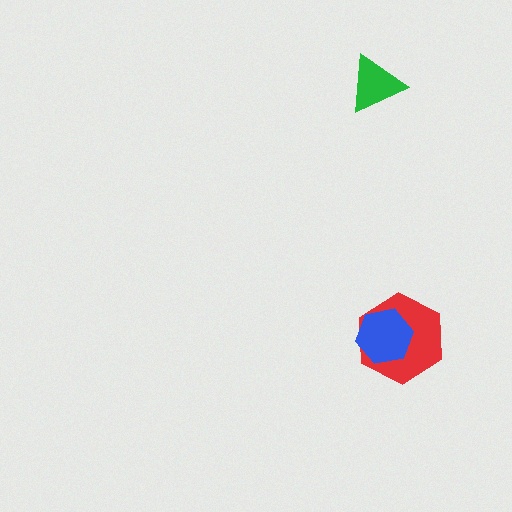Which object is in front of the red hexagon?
The blue hexagon is in front of the red hexagon.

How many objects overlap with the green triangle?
0 objects overlap with the green triangle.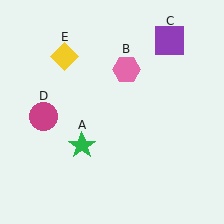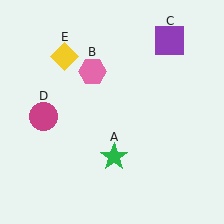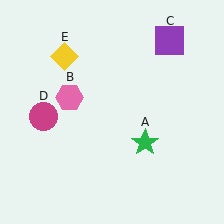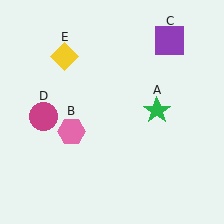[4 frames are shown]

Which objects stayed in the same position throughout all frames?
Purple square (object C) and magenta circle (object D) and yellow diamond (object E) remained stationary.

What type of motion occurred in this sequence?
The green star (object A), pink hexagon (object B) rotated counterclockwise around the center of the scene.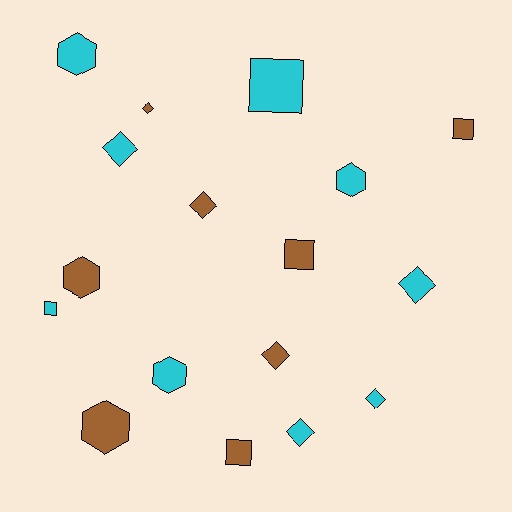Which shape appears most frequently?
Diamond, with 7 objects.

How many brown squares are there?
There are 3 brown squares.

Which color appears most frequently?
Cyan, with 9 objects.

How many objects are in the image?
There are 17 objects.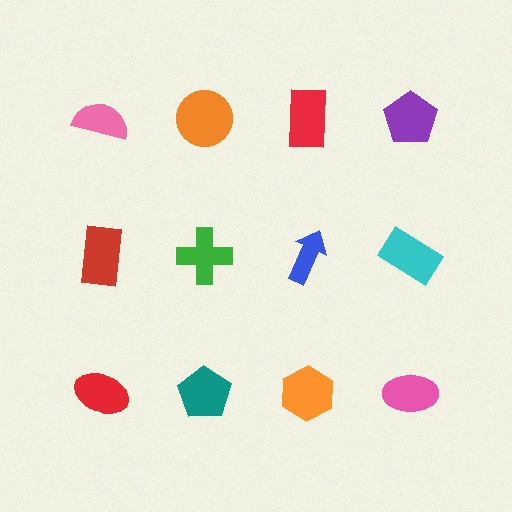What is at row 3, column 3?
An orange hexagon.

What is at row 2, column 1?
A red rectangle.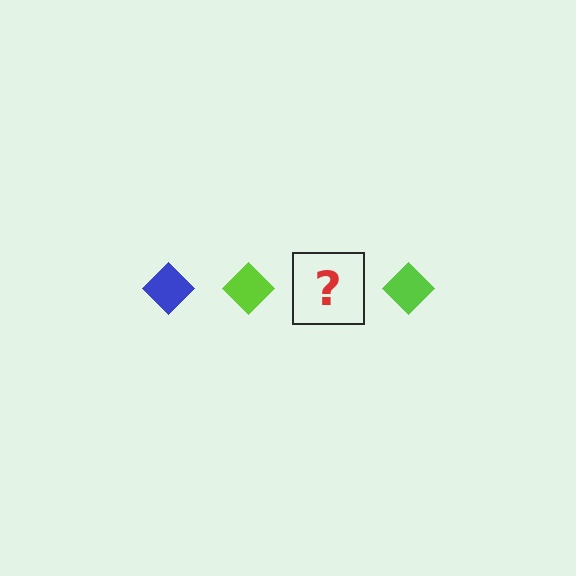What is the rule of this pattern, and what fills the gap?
The rule is that the pattern cycles through blue, lime diamonds. The gap should be filled with a blue diamond.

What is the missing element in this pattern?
The missing element is a blue diamond.